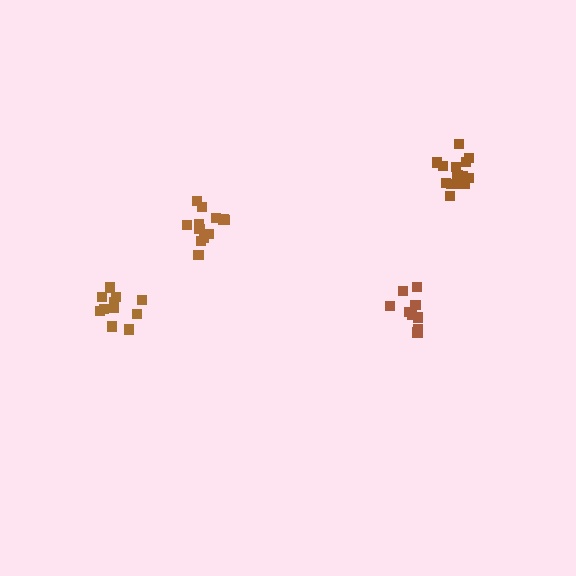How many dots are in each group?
Group 1: 14 dots, Group 2: 9 dots, Group 3: 14 dots, Group 4: 11 dots (48 total).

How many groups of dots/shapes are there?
There are 4 groups.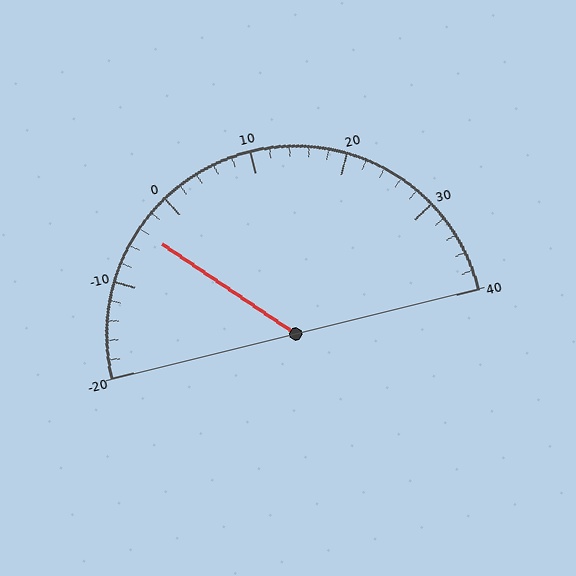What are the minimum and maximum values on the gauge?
The gauge ranges from -20 to 40.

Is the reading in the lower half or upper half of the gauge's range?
The reading is in the lower half of the range (-20 to 40).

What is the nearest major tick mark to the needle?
The nearest major tick mark is 0.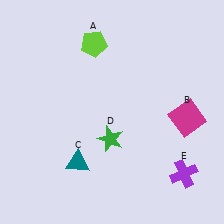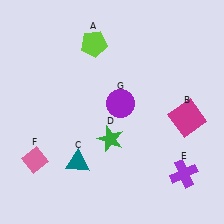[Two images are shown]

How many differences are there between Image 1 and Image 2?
There are 2 differences between the two images.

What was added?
A pink diamond (F), a purple circle (G) were added in Image 2.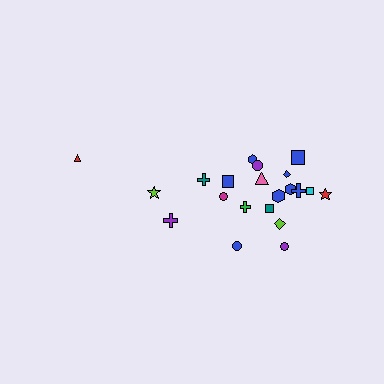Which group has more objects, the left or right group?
The right group.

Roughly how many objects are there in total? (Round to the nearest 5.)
Roughly 20 objects in total.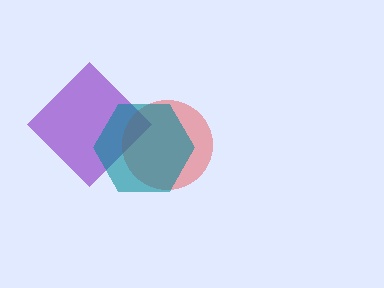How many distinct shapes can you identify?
There are 3 distinct shapes: a purple diamond, a red circle, a teal hexagon.